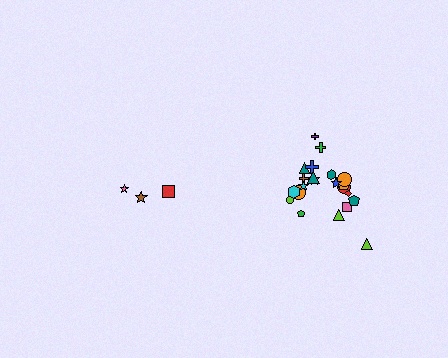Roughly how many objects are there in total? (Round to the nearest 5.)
Roughly 25 objects in total.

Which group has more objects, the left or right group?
The right group.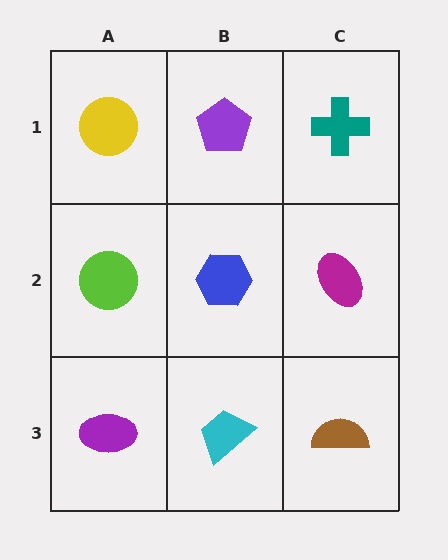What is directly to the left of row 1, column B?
A yellow circle.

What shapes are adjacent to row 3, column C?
A magenta ellipse (row 2, column C), a cyan trapezoid (row 3, column B).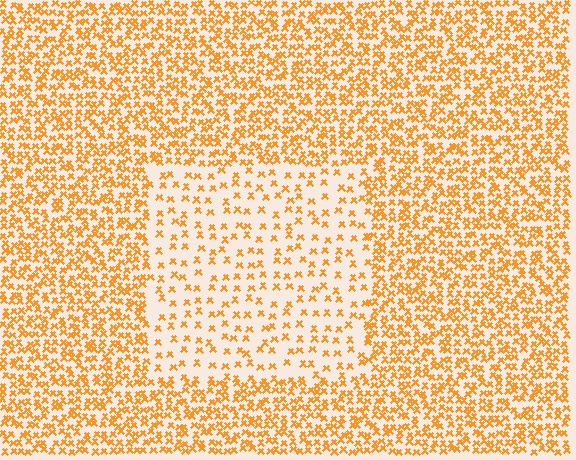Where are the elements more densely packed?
The elements are more densely packed outside the rectangle boundary.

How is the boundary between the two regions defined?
The boundary is defined by a change in element density (approximately 2.4x ratio). All elements are the same color, size, and shape.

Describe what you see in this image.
The image contains small orange elements arranged at two different densities. A rectangle-shaped region is visible where the elements are less densely packed than the surrounding area.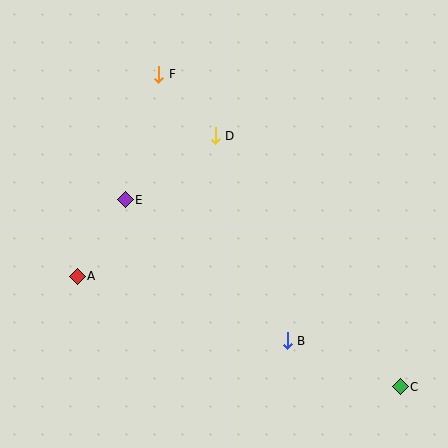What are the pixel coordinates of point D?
Point D is at (215, 136).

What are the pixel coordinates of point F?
Point F is at (159, 74).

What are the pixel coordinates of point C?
Point C is at (400, 387).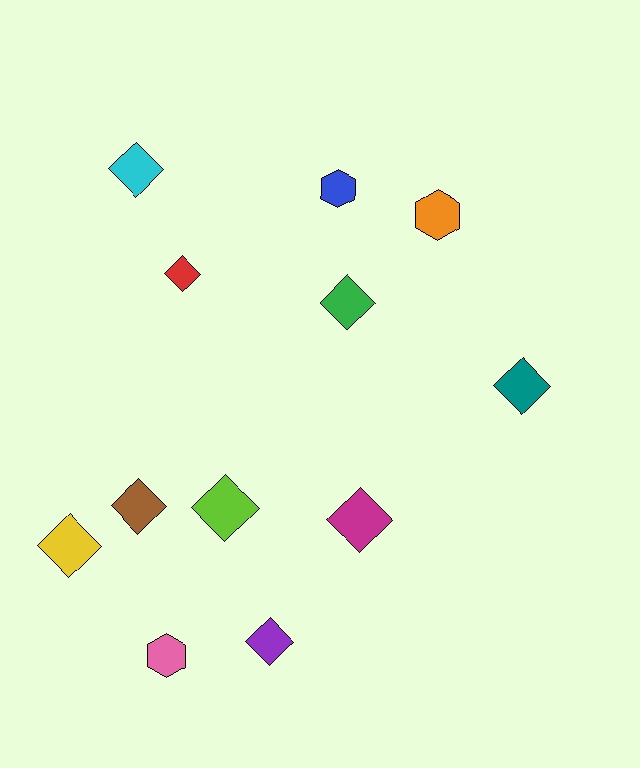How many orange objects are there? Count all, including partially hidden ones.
There is 1 orange object.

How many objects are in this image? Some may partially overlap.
There are 12 objects.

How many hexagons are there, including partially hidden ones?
There are 3 hexagons.